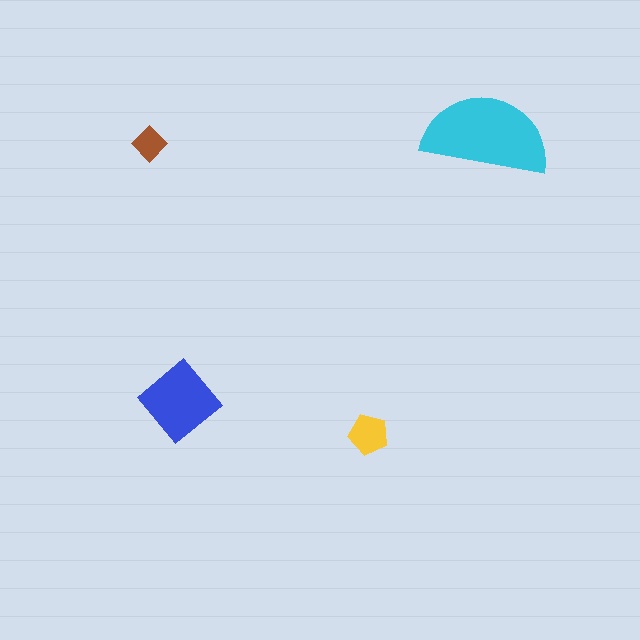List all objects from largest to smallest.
The cyan semicircle, the blue diamond, the yellow pentagon, the brown diamond.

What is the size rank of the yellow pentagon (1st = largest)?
3rd.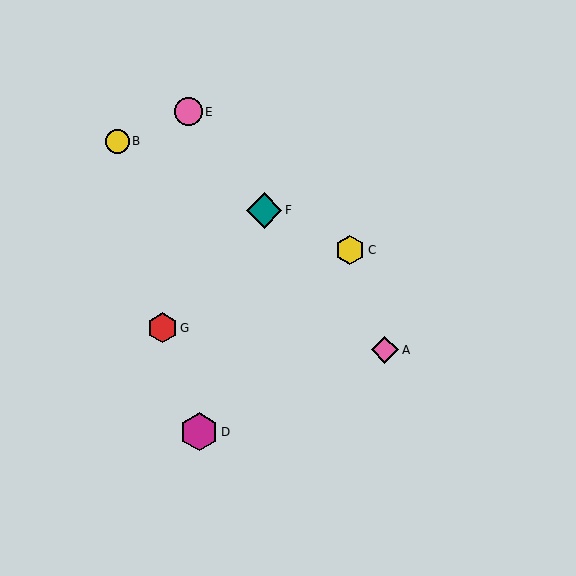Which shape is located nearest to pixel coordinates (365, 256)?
The yellow hexagon (labeled C) at (350, 250) is nearest to that location.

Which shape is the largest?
The magenta hexagon (labeled D) is the largest.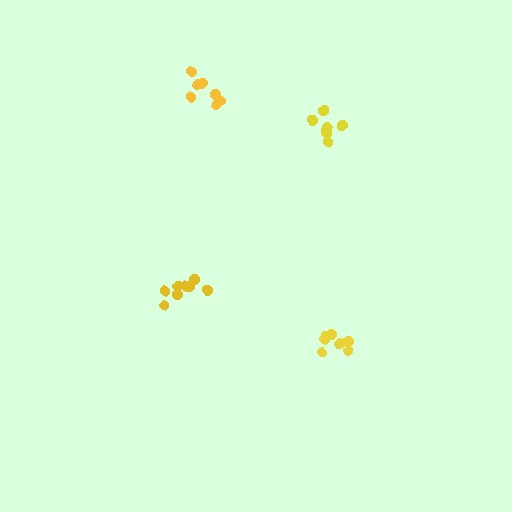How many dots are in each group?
Group 1: 6 dots, Group 2: 8 dots, Group 3: 7 dots, Group 4: 8 dots (29 total).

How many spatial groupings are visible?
There are 4 spatial groupings.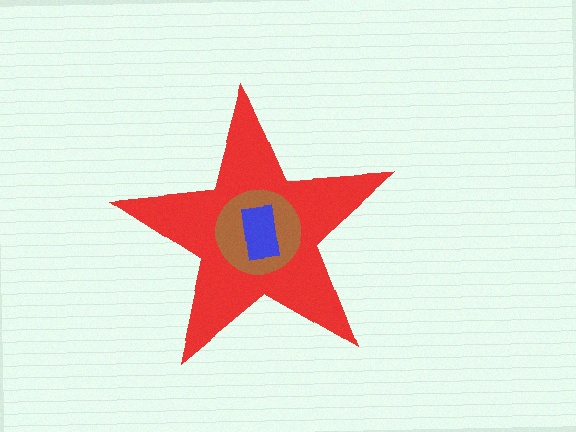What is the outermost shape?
The red star.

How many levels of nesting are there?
3.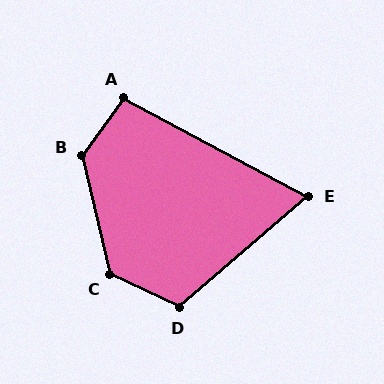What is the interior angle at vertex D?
Approximately 114 degrees (obtuse).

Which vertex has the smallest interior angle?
E, at approximately 69 degrees.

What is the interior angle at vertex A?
Approximately 98 degrees (obtuse).